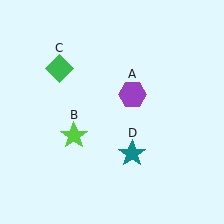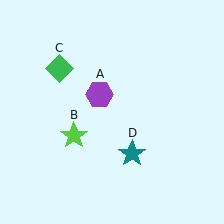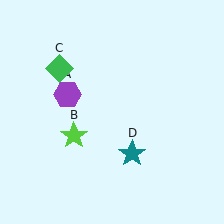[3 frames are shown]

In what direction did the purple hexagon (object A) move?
The purple hexagon (object A) moved left.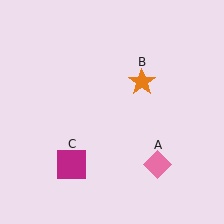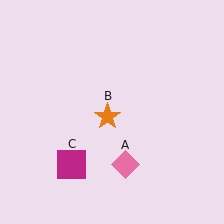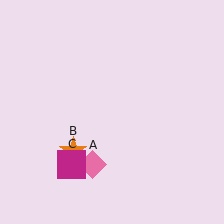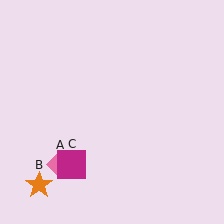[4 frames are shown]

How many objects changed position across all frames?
2 objects changed position: pink diamond (object A), orange star (object B).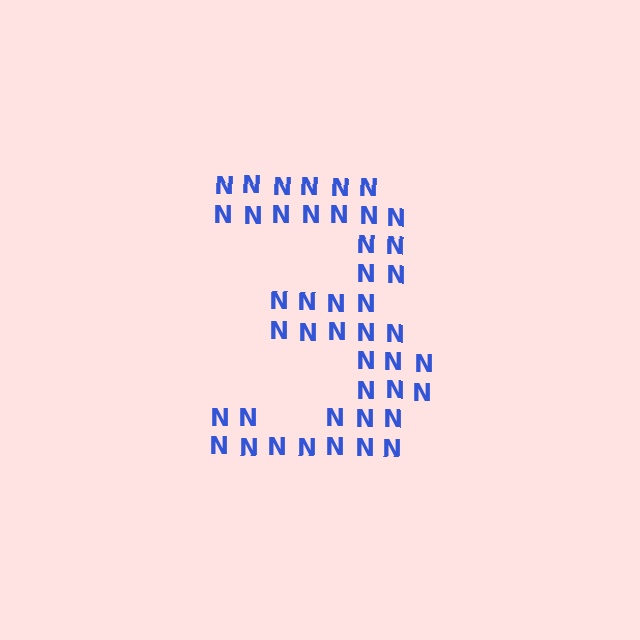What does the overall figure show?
The overall figure shows the digit 3.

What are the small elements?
The small elements are letter N's.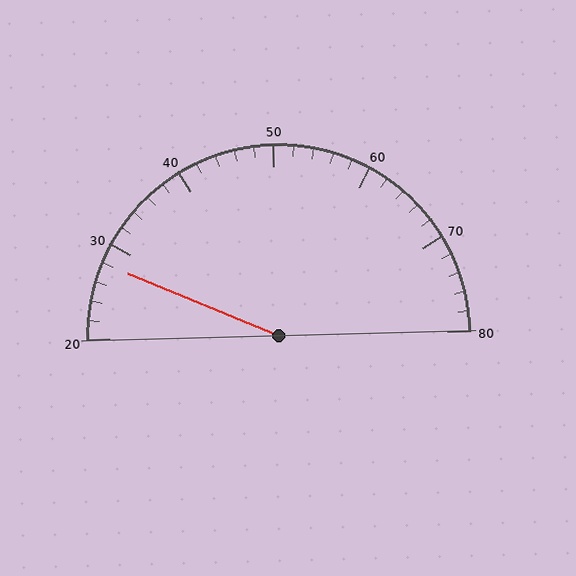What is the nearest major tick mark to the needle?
The nearest major tick mark is 30.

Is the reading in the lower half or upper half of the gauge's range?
The reading is in the lower half of the range (20 to 80).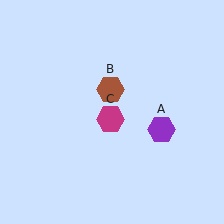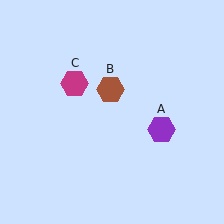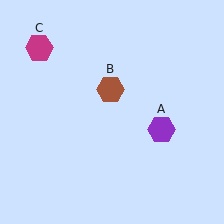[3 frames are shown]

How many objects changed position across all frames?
1 object changed position: magenta hexagon (object C).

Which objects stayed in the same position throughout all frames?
Purple hexagon (object A) and brown hexagon (object B) remained stationary.